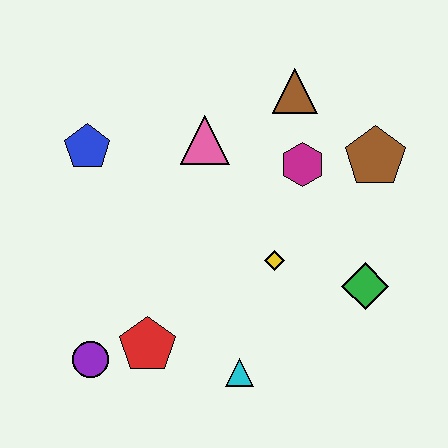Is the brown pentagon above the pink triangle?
No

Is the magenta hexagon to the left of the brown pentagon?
Yes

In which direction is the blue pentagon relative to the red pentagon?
The blue pentagon is above the red pentagon.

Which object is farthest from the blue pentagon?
The green diamond is farthest from the blue pentagon.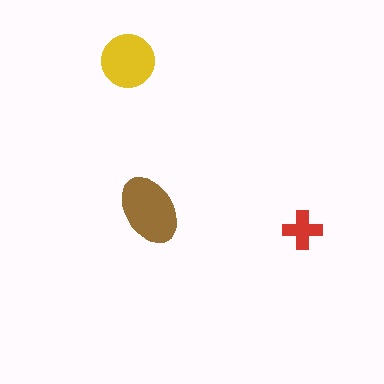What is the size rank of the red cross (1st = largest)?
3rd.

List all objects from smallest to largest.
The red cross, the yellow circle, the brown ellipse.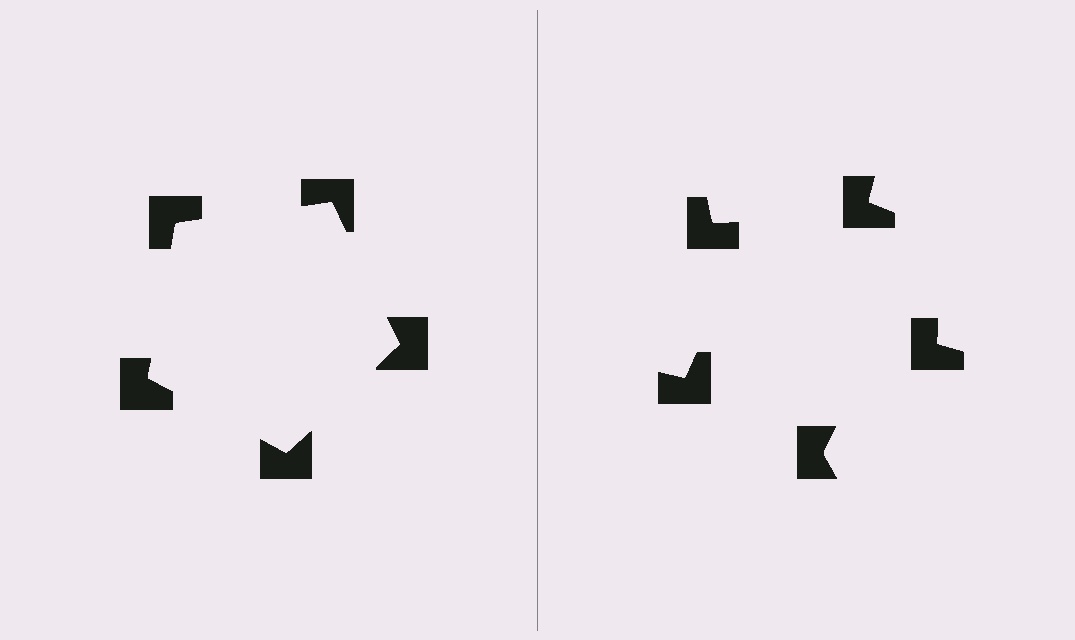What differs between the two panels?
The notched squares are positioned identically on both sides; only the wedge orientations differ. On the left they align to a pentagon; on the right they are misaligned.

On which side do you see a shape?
An illusory pentagon appears on the left side. On the right side the wedge cuts are rotated, so no coherent shape forms.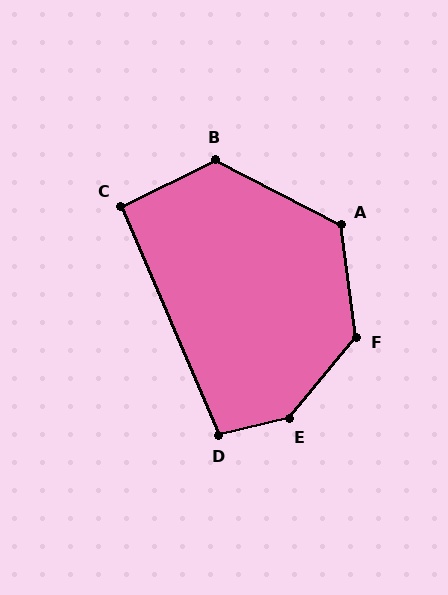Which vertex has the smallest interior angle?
C, at approximately 93 degrees.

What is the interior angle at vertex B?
Approximately 127 degrees (obtuse).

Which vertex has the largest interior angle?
E, at approximately 142 degrees.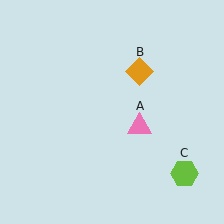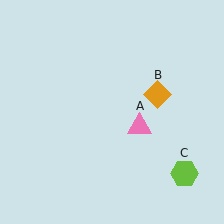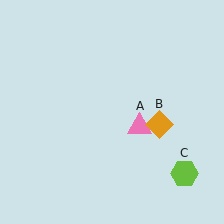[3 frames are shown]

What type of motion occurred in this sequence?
The orange diamond (object B) rotated clockwise around the center of the scene.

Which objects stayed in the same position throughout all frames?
Pink triangle (object A) and lime hexagon (object C) remained stationary.